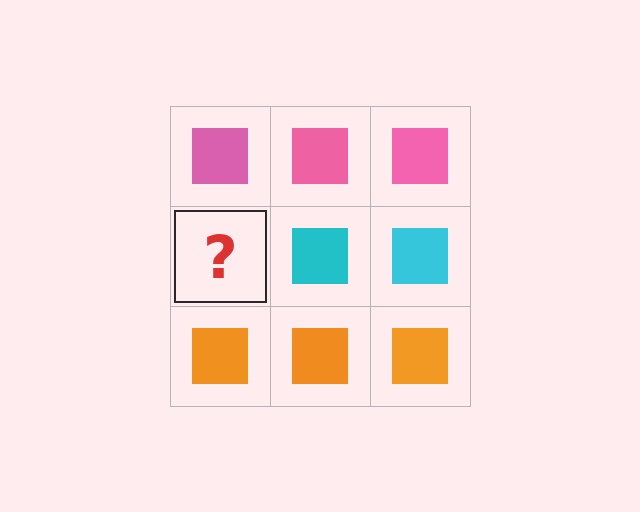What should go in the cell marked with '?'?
The missing cell should contain a cyan square.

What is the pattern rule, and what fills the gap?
The rule is that each row has a consistent color. The gap should be filled with a cyan square.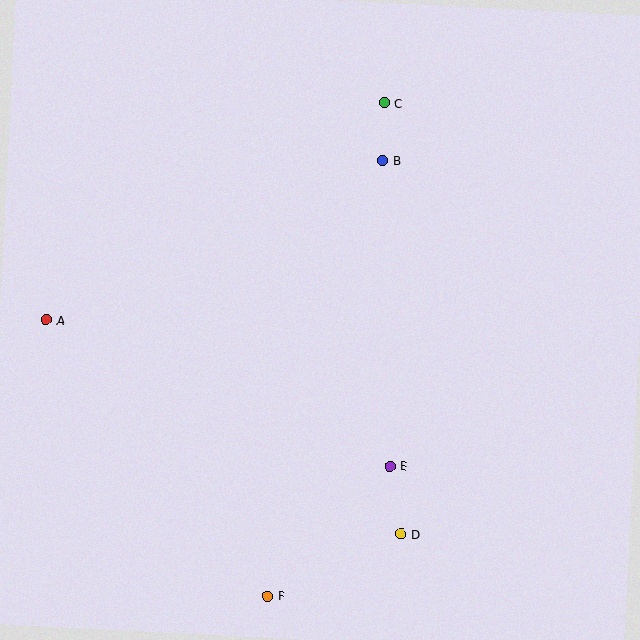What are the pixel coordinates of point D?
Point D is at (401, 534).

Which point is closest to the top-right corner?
Point C is closest to the top-right corner.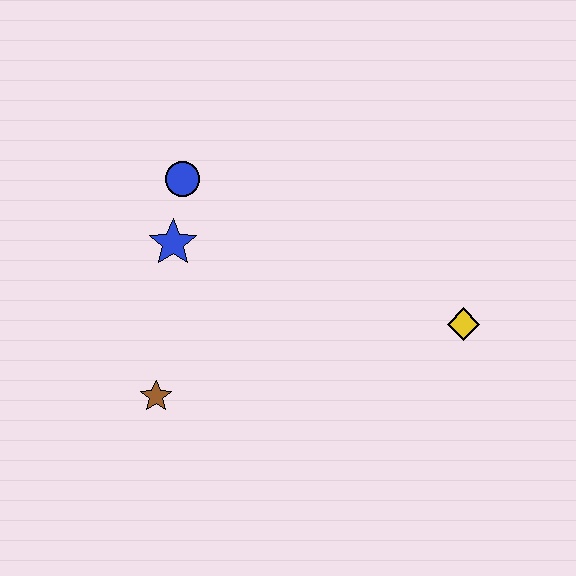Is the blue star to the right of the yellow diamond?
No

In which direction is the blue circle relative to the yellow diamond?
The blue circle is to the left of the yellow diamond.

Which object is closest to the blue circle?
The blue star is closest to the blue circle.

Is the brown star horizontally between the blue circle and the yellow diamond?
No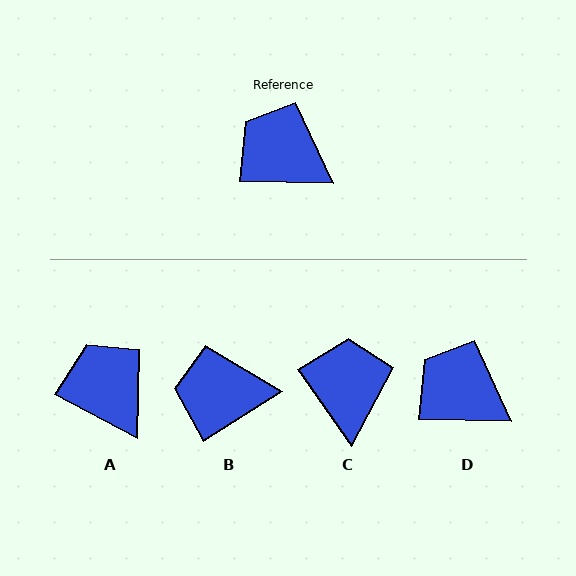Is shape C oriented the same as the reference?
No, it is off by about 53 degrees.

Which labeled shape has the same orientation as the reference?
D.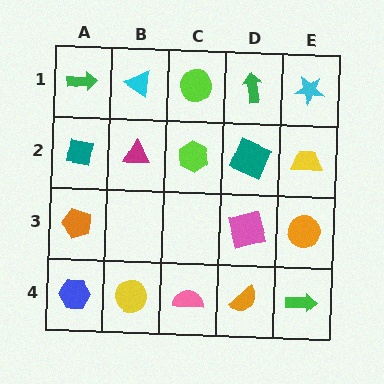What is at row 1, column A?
A green arrow.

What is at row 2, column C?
A lime hexagon.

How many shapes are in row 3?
3 shapes.